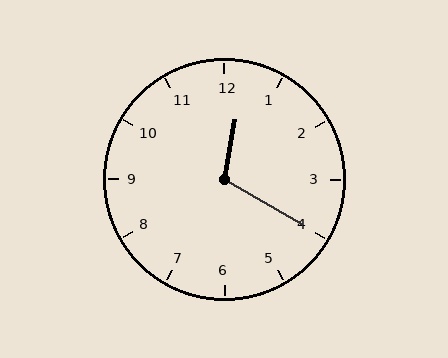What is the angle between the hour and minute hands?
Approximately 110 degrees.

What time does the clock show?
12:20.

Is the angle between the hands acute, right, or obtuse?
It is obtuse.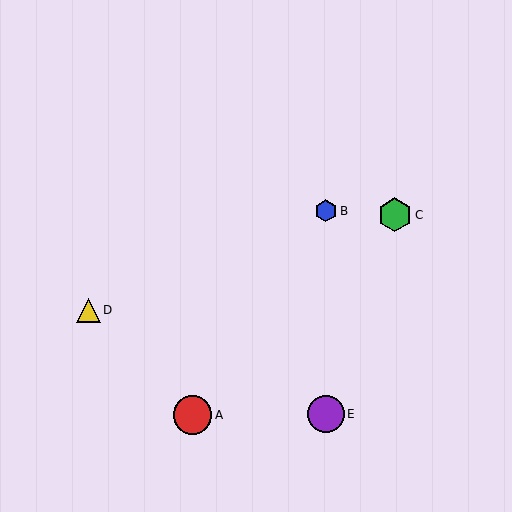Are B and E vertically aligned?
Yes, both are at x≈326.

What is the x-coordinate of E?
Object E is at x≈326.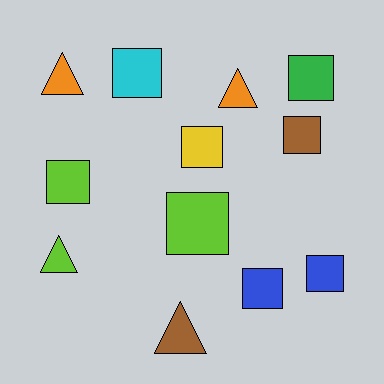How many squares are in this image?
There are 8 squares.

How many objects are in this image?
There are 12 objects.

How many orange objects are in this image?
There are 2 orange objects.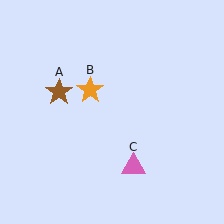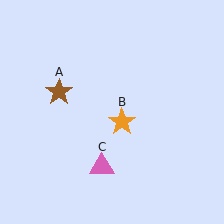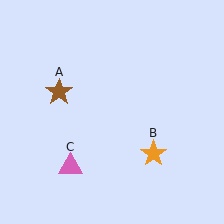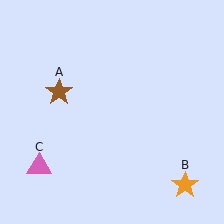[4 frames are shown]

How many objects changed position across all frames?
2 objects changed position: orange star (object B), pink triangle (object C).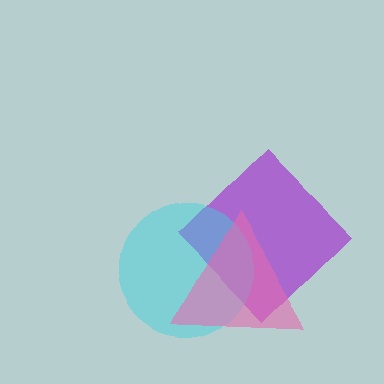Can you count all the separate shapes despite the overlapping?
Yes, there are 3 separate shapes.